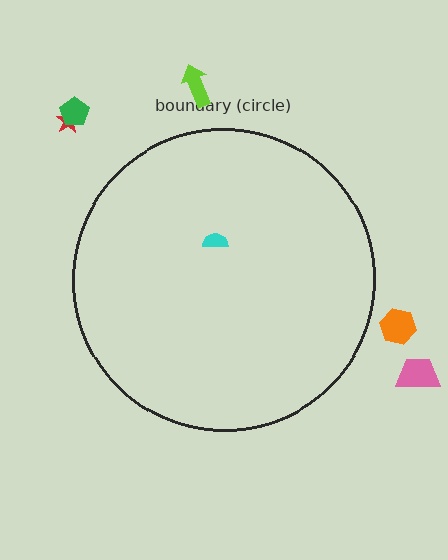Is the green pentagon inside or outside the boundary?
Outside.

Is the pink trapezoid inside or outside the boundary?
Outside.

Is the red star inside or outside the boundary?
Outside.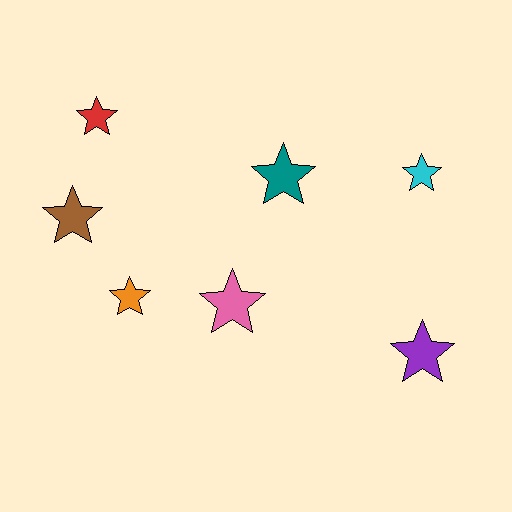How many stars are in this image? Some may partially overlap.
There are 7 stars.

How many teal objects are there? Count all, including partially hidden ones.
There is 1 teal object.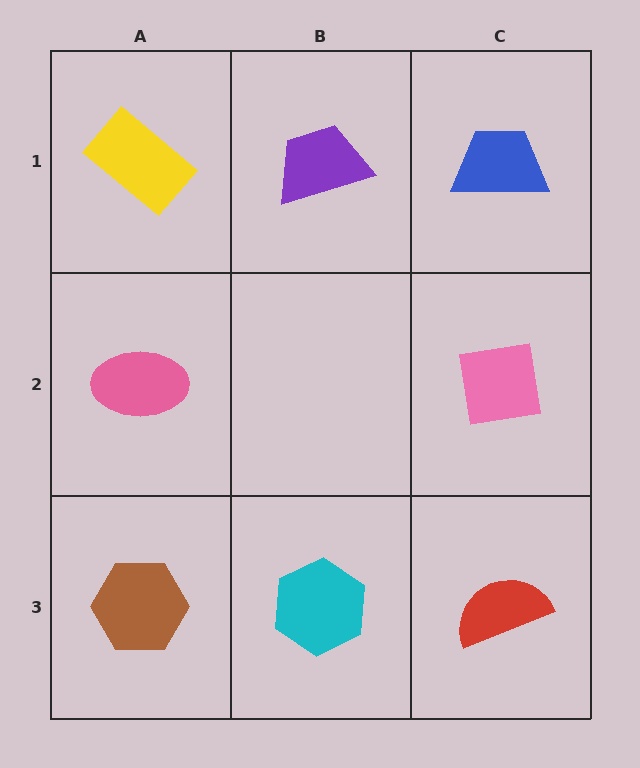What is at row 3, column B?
A cyan hexagon.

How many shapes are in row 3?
3 shapes.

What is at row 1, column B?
A purple trapezoid.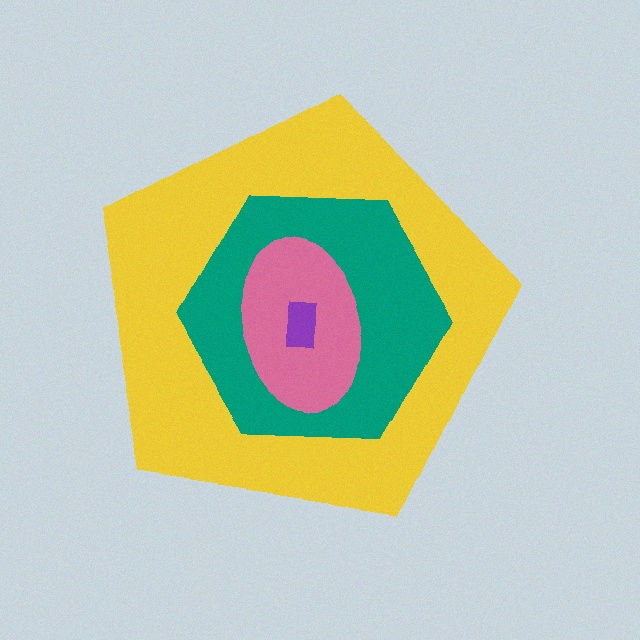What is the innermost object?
The purple rectangle.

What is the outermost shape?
The yellow pentagon.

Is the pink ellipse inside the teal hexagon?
Yes.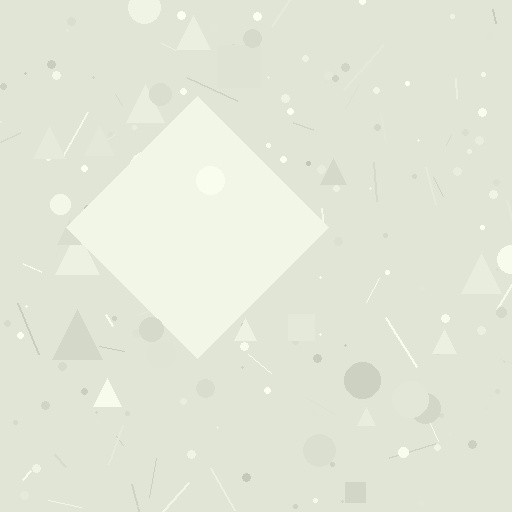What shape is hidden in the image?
A diamond is hidden in the image.